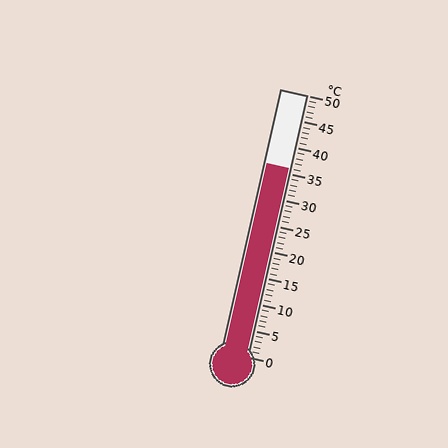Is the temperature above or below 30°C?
The temperature is above 30°C.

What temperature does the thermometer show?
The thermometer shows approximately 36°C.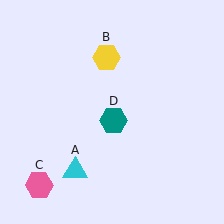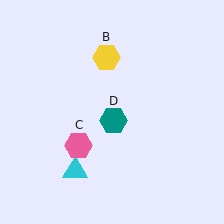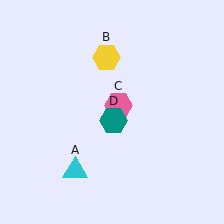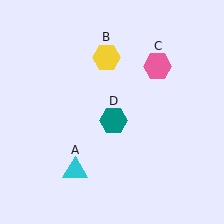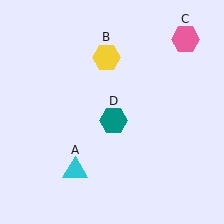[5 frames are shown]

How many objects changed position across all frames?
1 object changed position: pink hexagon (object C).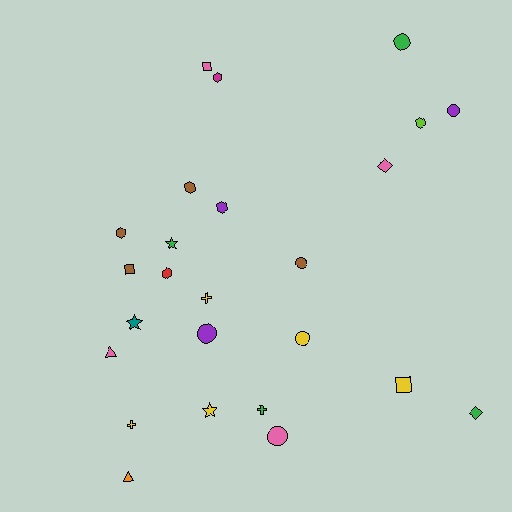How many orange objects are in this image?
There is 1 orange object.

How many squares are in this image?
There are 3 squares.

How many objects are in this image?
There are 25 objects.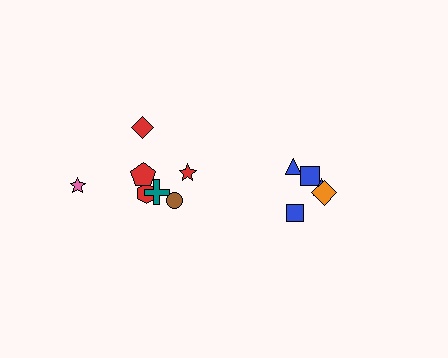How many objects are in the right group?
There are 5 objects.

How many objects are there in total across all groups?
There are 12 objects.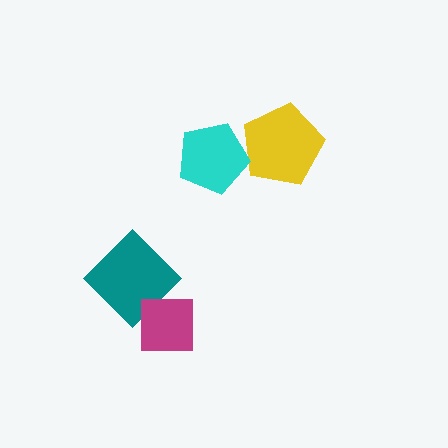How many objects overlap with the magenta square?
1 object overlaps with the magenta square.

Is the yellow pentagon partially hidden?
Yes, it is partially covered by another shape.